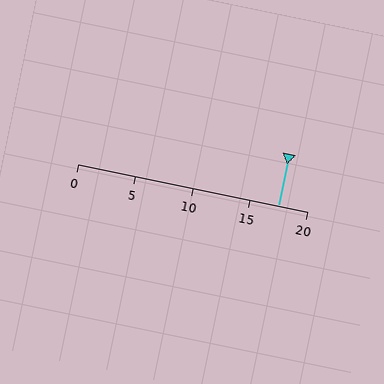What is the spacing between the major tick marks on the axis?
The major ticks are spaced 5 apart.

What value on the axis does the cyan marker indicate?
The marker indicates approximately 17.5.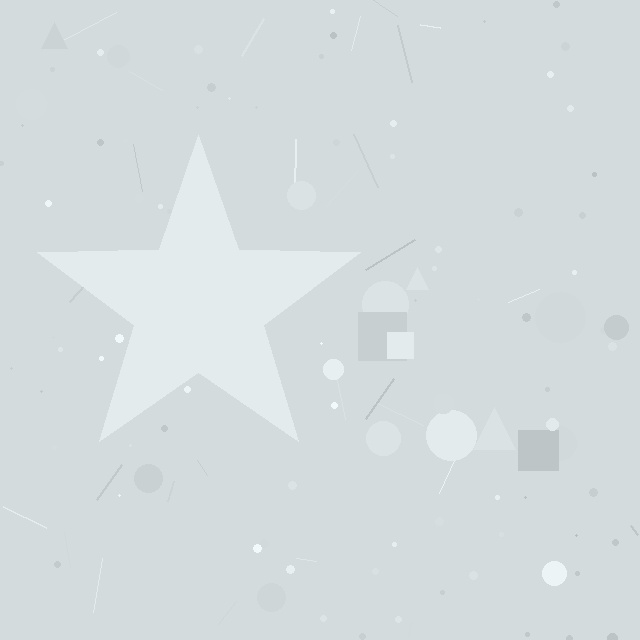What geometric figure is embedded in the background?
A star is embedded in the background.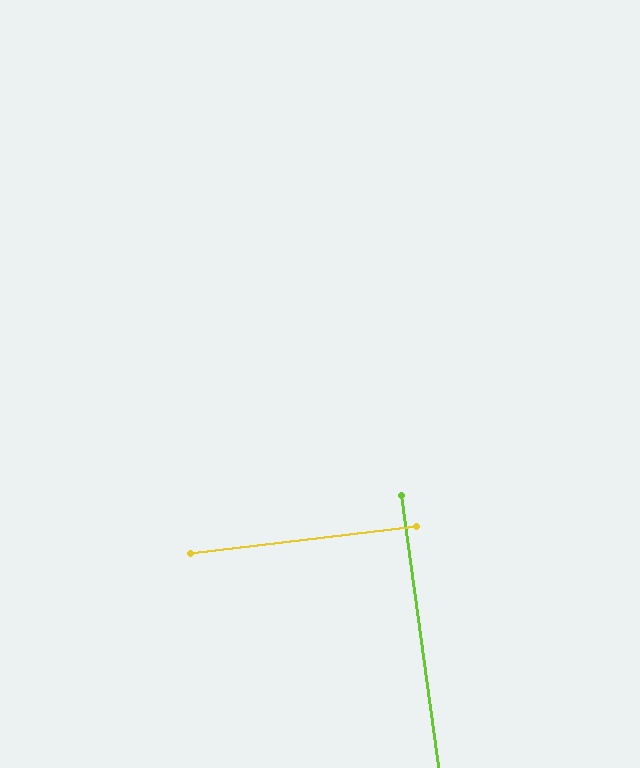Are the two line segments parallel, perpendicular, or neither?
Perpendicular — they meet at approximately 89°.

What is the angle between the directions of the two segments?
Approximately 89 degrees.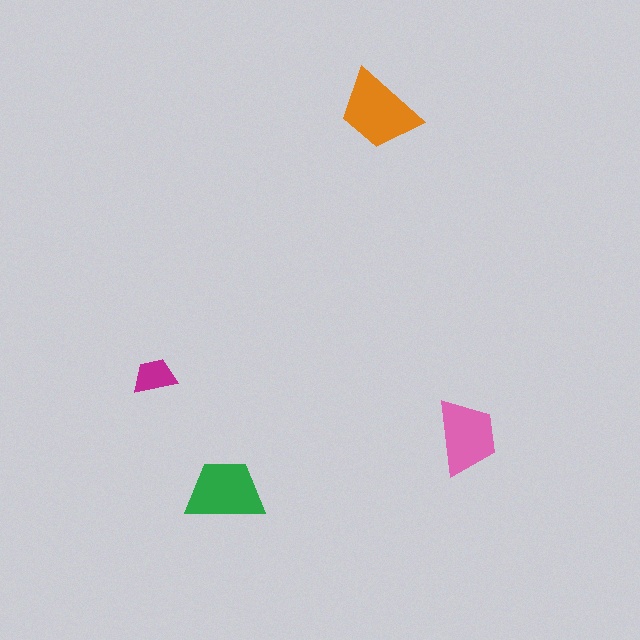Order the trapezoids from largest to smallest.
the orange one, the green one, the pink one, the magenta one.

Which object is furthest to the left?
The magenta trapezoid is leftmost.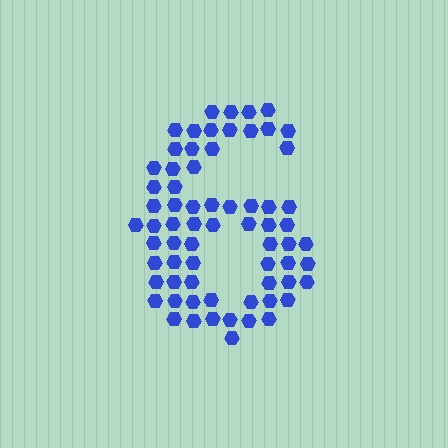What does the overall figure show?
The overall figure shows the digit 6.